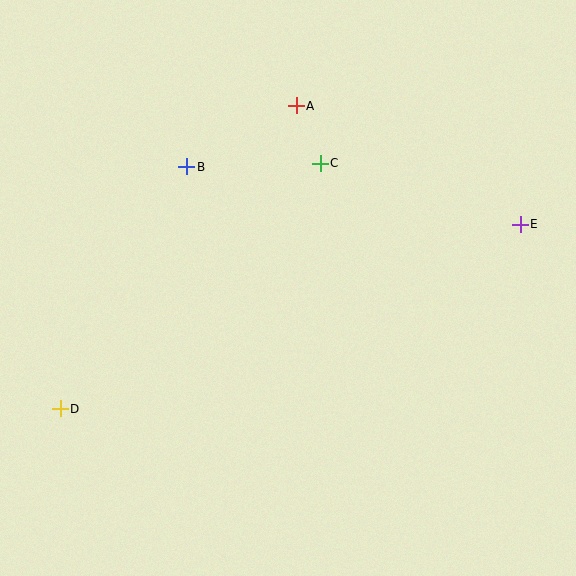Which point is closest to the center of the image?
Point C at (320, 163) is closest to the center.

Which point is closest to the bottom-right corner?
Point E is closest to the bottom-right corner.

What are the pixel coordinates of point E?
Point E is at (520, 224).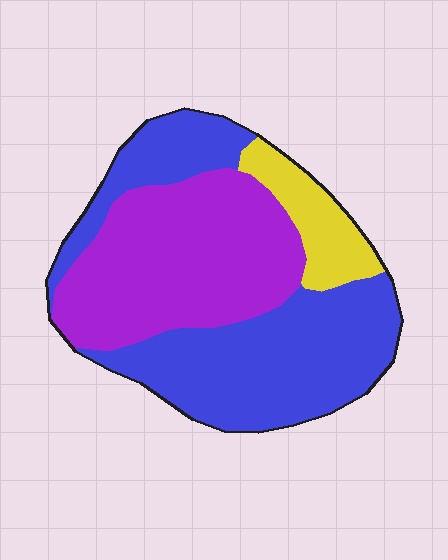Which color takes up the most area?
Blue, at roughly 50%.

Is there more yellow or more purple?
Purple.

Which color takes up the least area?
Yellow, at roughly 10%.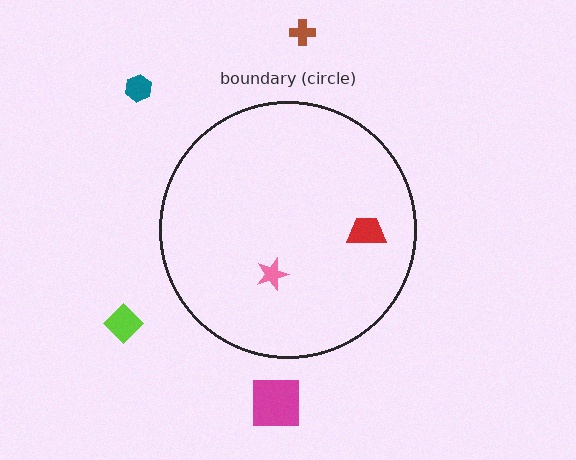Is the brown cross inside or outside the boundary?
Outside.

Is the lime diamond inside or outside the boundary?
Outside.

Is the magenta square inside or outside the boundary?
Outside.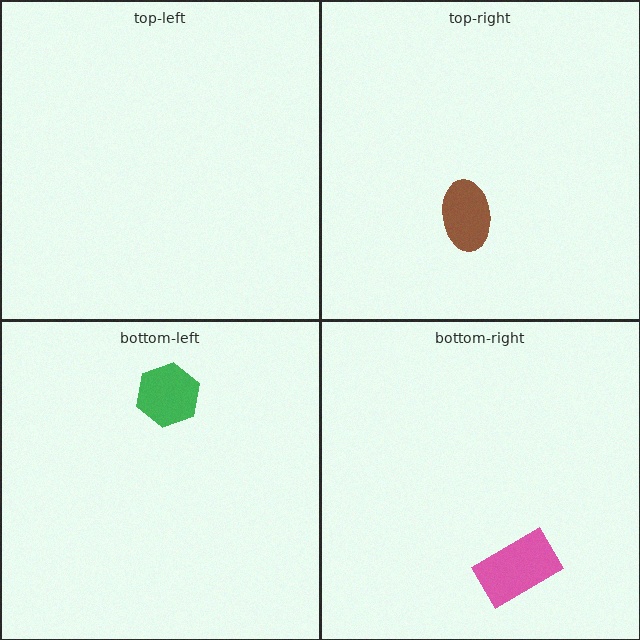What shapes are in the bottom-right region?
The pink rectangle.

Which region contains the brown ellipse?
The top-right region.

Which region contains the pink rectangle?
The bottom-right region.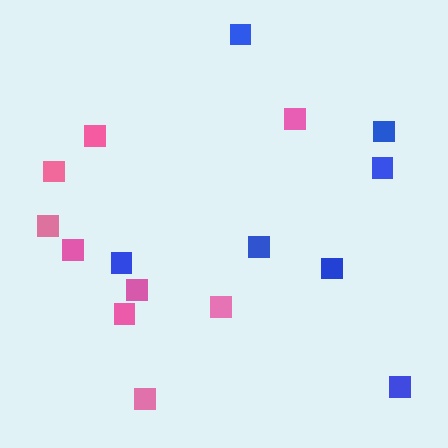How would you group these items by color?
There are 2 groups: one group of pink squares (9) and one group of blue squares (7).